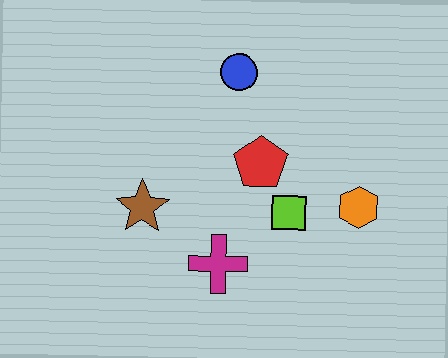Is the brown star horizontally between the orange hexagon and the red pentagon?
No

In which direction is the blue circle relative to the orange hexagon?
The blue circle is above the orange hexagon.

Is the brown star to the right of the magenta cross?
No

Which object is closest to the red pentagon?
The lime square is closest to the red pentagon.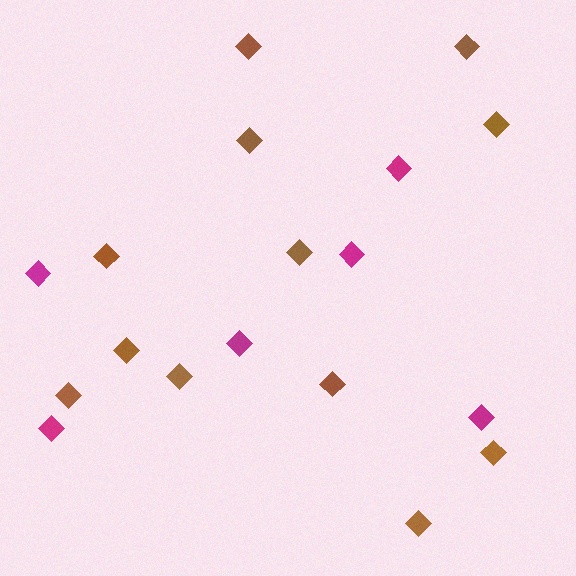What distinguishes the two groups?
There are 2 groups: one group of magenta diamonds (6) and one group of brown diamonds (12).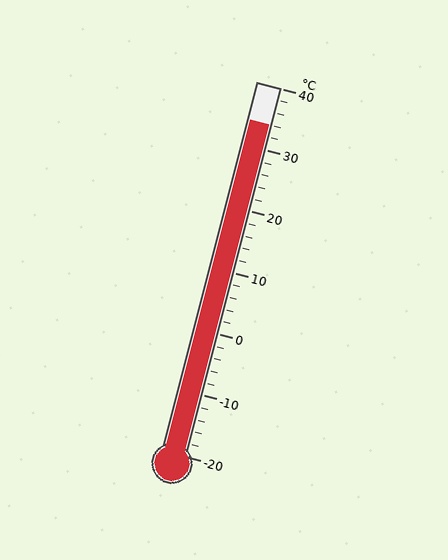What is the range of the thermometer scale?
The thermometer scale ranges from -20°C to 40°C.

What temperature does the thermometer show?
The thermometer shows approximately 34°C.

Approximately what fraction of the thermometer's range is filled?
The thermometer is filled to approximately 90% of its range.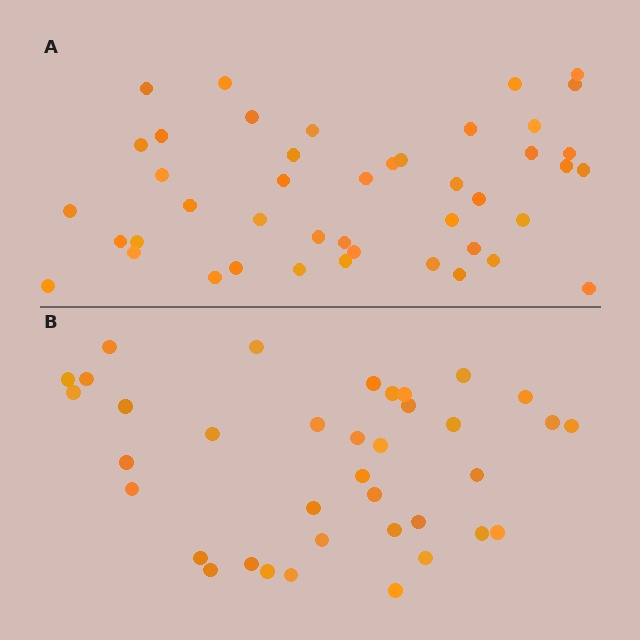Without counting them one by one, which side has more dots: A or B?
Region A (the top region) has more dots.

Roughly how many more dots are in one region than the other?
Region A has roughly 8 or so more dots than region B.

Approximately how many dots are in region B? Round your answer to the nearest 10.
About 40 dots. (The exact count is 37, which rounds to 40.)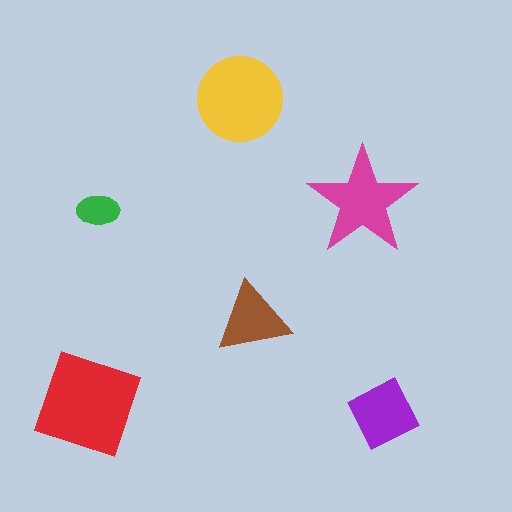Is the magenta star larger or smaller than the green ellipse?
Larger.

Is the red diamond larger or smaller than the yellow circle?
Larger.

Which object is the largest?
The red diamond.